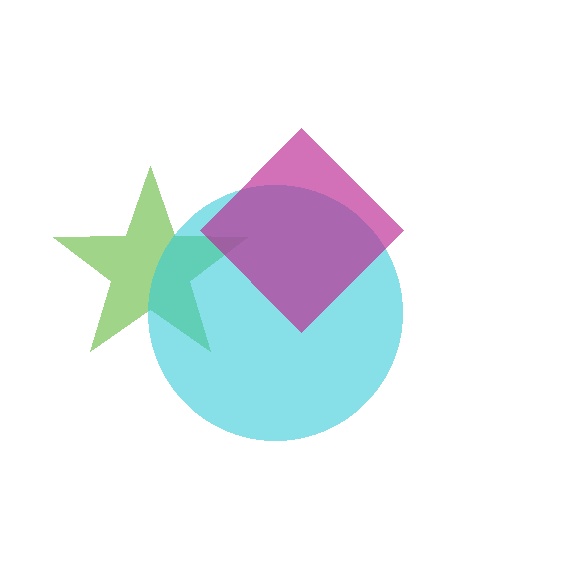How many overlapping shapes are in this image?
There are 3 overlapping shapes in the image.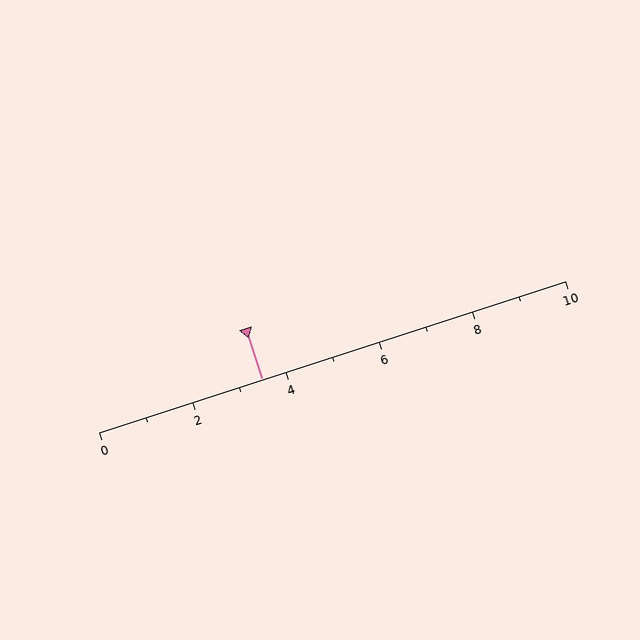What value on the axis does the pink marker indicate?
The marker indicates approximately 3.5.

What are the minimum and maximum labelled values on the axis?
The axis runs from 0 to 10.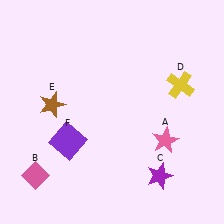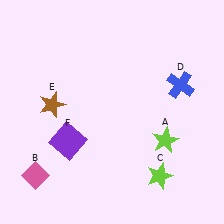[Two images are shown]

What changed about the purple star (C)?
In Image 1, C is purple. In Image 2, it changed to lime.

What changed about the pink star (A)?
In Image 1, A is pink. In Image 2, it changed to lime.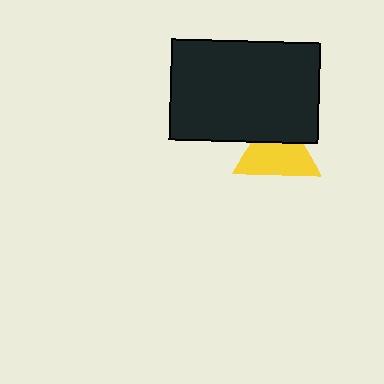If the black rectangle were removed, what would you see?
You would see the complete yellow triangle.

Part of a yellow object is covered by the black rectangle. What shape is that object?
It is a triangle.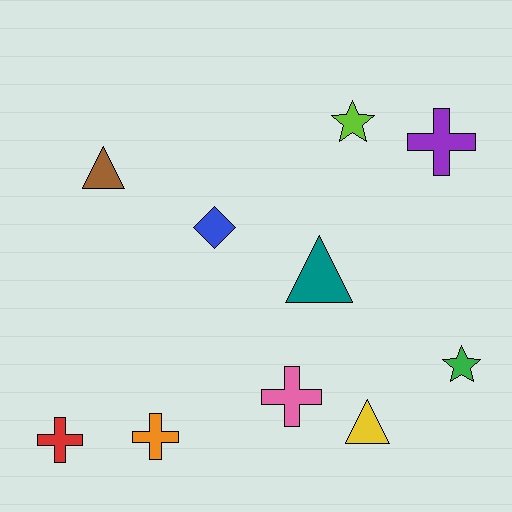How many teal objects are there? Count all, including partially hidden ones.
There is 1 teal object.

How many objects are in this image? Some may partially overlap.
There are 10 objects.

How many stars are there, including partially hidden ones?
There are 2 stars.